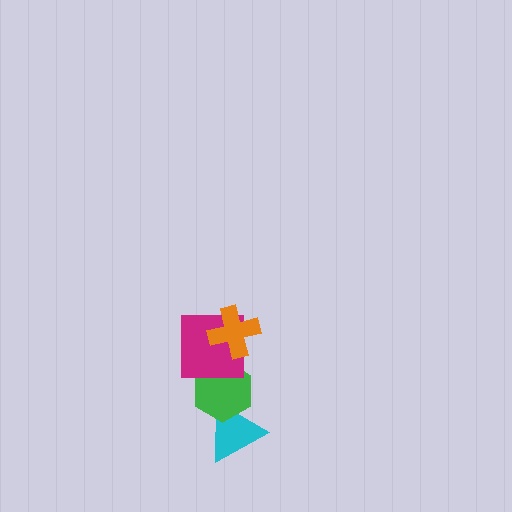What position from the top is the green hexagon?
The green hexagon is 3rd from the top.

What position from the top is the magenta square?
The magenta square is 2nd from the top.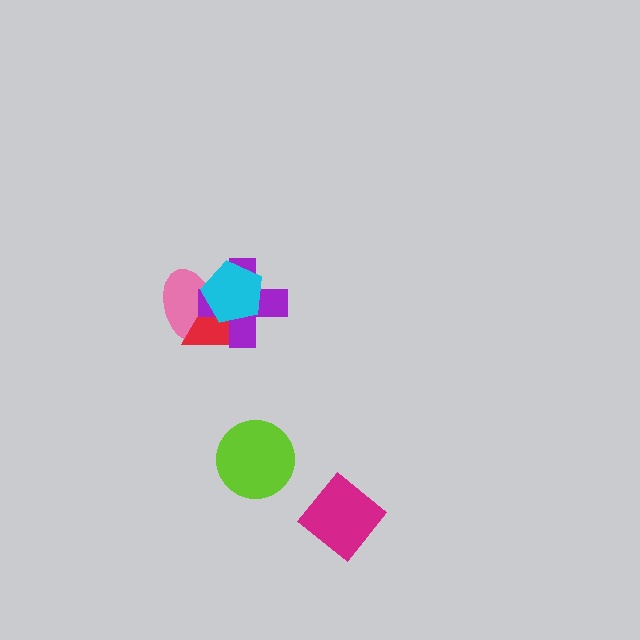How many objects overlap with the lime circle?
0 objects overlap with the lime circle.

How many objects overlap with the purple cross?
3 objects overlap with the purple cross.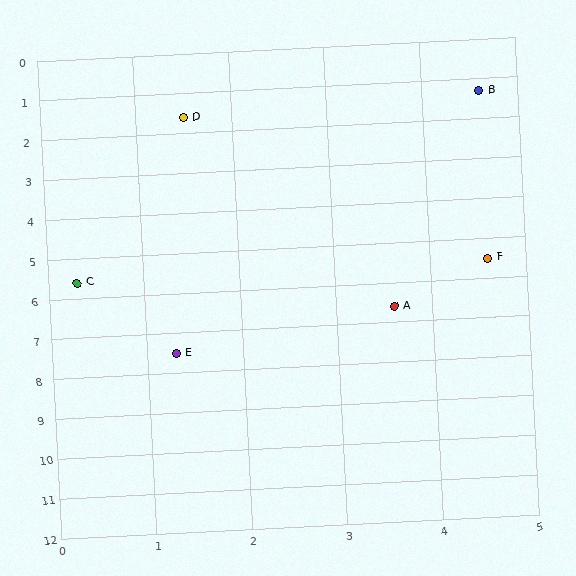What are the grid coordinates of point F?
Point F is at approximately (4.6, 5.5).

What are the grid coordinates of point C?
Point C is at approximately (0.3, 5.6).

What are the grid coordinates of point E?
Point E is at approximately (1.3, 7.5).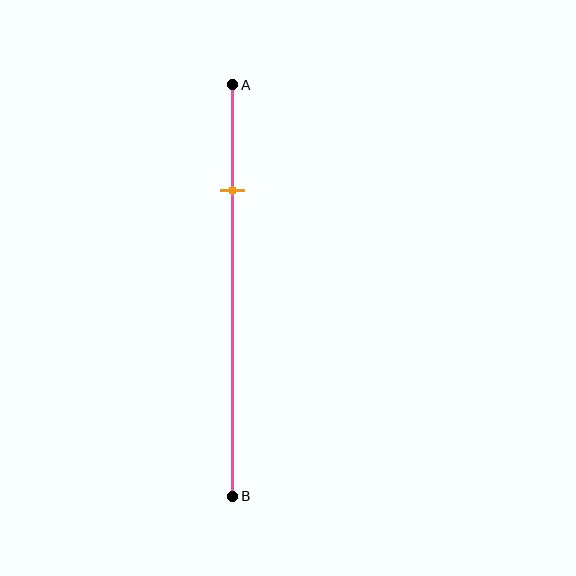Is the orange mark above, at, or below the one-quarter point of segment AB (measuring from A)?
The orange mark is approximately at the one-quarter point of segment AB.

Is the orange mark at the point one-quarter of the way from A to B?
Yes, the mark is approximately at the one-quarter point.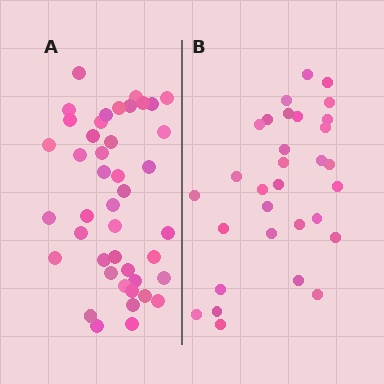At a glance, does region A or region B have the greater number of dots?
Region A (the left region) has more dots.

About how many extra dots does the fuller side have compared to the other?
Region A has roughly 12 or so more dots than region B.